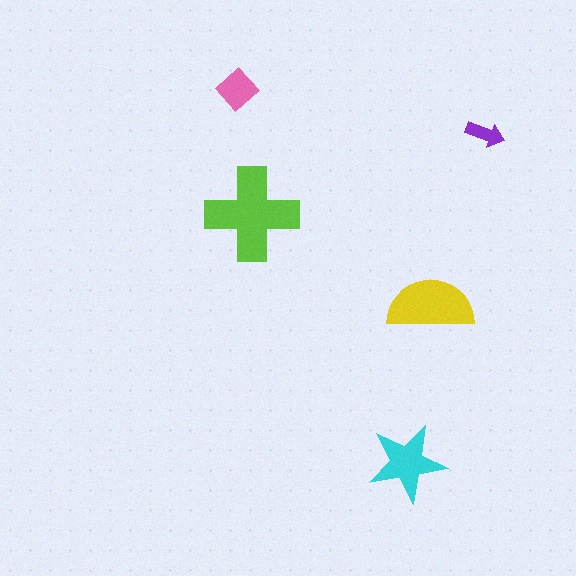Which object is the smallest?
The purple arrow.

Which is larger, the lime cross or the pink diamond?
The lime cross.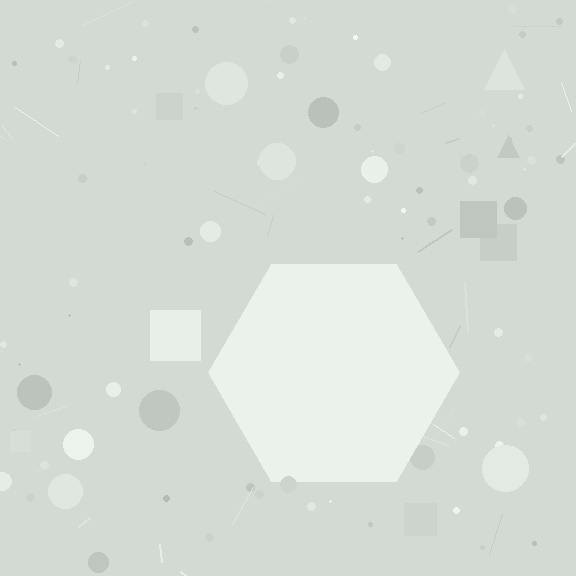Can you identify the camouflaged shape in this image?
The camouflaged shape is a hexagon.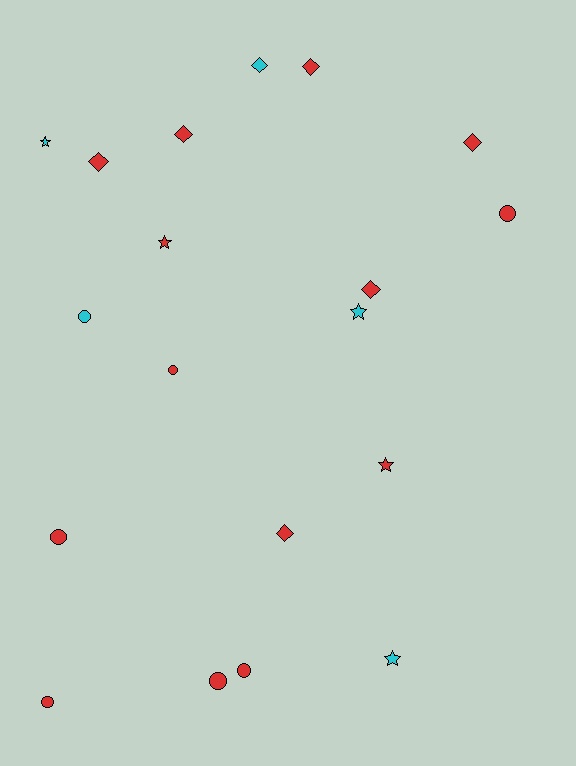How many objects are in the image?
There are 19 objects.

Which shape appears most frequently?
Circle, with 7 objects.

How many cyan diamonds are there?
There is 1 cyan diamond.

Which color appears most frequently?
Red, with 14 objects.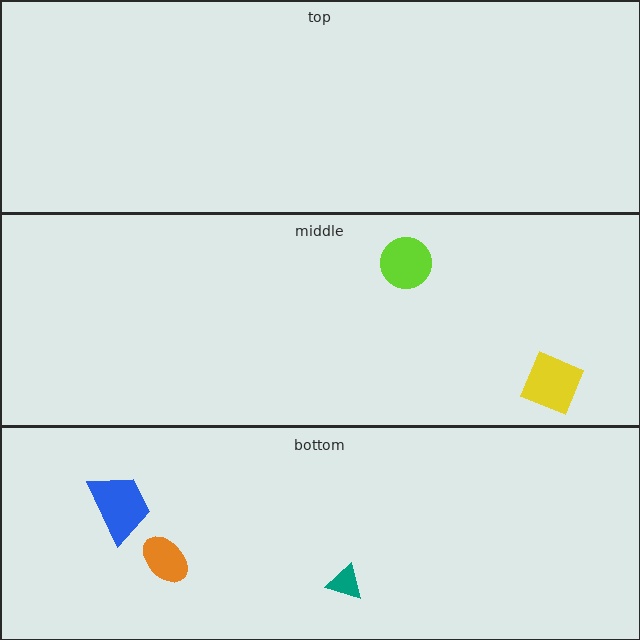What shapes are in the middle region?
The lime circle, the yellow diamond.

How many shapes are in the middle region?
2.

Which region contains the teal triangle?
The bottom region.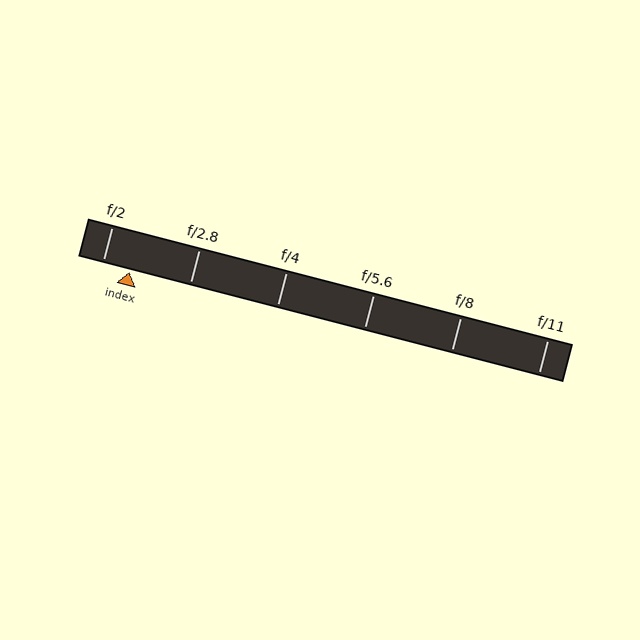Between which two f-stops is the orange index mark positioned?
The index mark is between f/2 and f/2.8.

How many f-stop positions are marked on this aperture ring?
There are 6 f-stop positions marked.